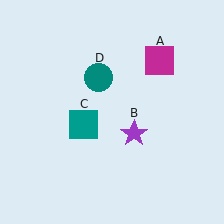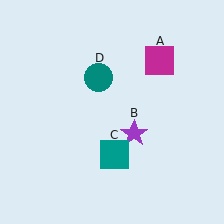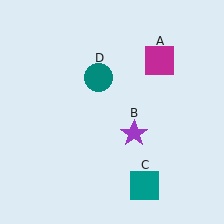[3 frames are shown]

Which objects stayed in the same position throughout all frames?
Magenta square (object A) and purple star (object B) and teal circle (object D) remained stationary.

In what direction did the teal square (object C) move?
The teal square (object C) moved down and to the right.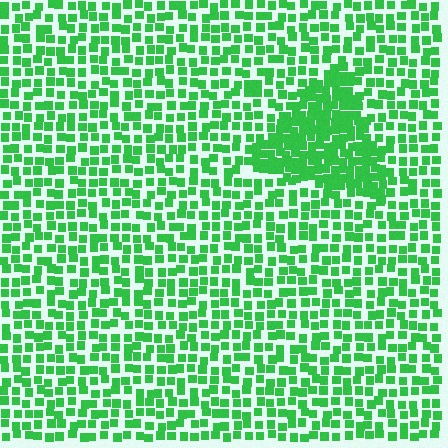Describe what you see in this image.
The image contains small green elements arranged at two different densities. A triangle-shaped region is visible where the elements are more densely packed than the surrounding area.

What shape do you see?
I see a triangle.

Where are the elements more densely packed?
The elements are more densely packed inside the triangle boundary.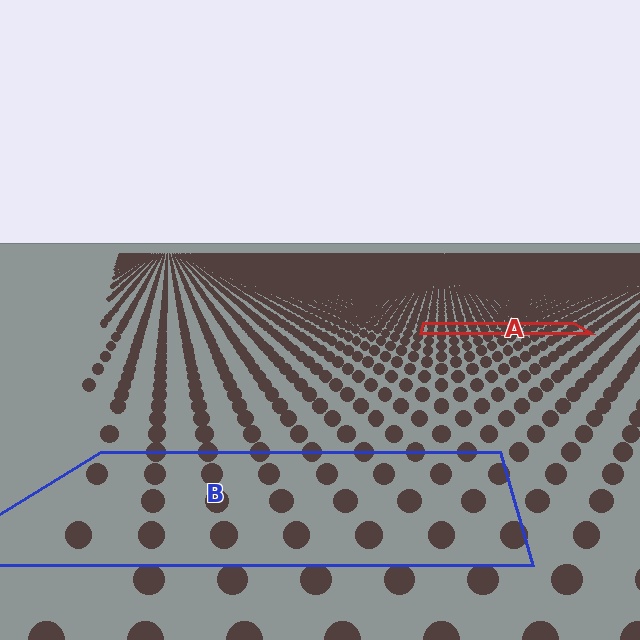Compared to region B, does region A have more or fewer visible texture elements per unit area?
Region A has more texture elements per unit area — they are packed more densely because it is farther away.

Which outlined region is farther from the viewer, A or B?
Region A is farther from the viewer — the texture elements inside it appear smaller and more densely packed.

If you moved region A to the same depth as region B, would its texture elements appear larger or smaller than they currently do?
They would appear larger. At a closer depth, the same texture elements are projected at a bigger on-screen size.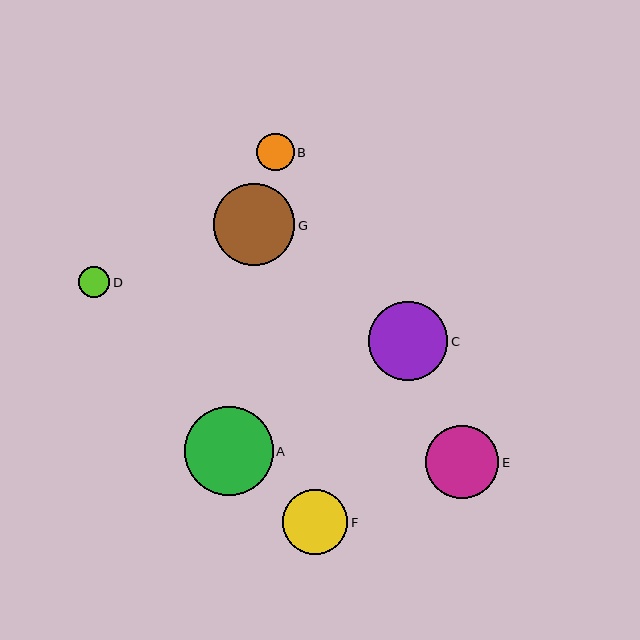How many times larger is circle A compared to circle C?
Circle A is approximately 1.1 times the size of circle C.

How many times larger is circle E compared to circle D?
Circle E is approximately 2.4 times the size of circle D.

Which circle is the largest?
Circle A is the largest with a size of approximately 89 pixels.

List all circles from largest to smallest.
From largest to smallest: A, G, C, E, F, B, D.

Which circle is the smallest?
Circle D is the smallest with a size of approximately 31 pixels.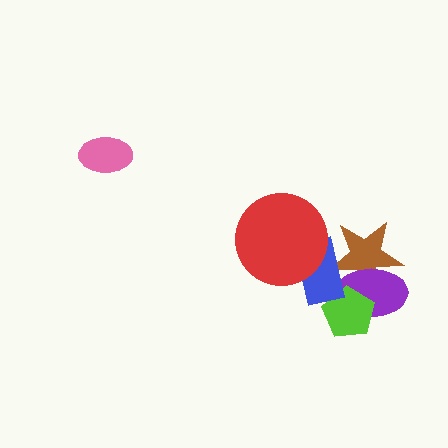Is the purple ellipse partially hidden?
Yes, it is partially covered by another shape.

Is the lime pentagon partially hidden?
Yes, it is partially covered by another shape.